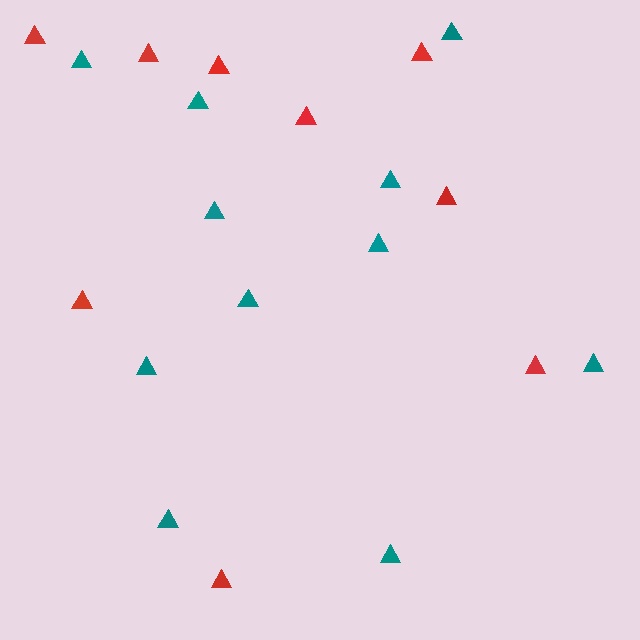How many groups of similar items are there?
There are 2 groups: one group of red triangles (9) and one group of teal triangles (11).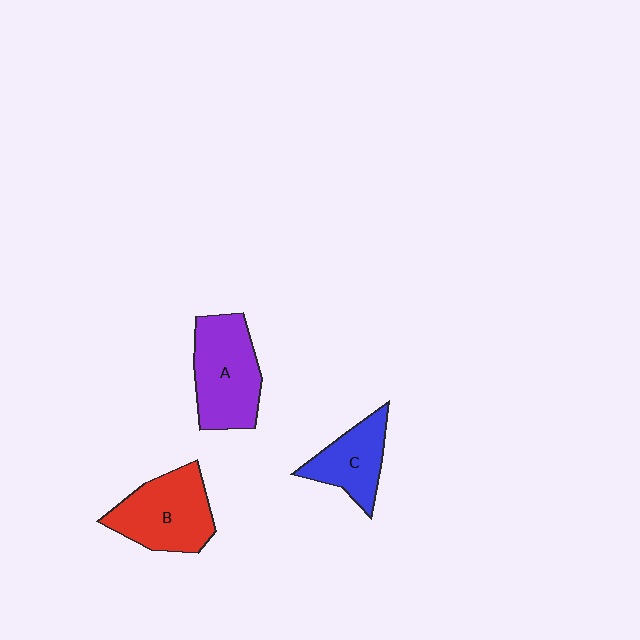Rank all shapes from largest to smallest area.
From largest to smallest: A (purple), B (red), C (blue).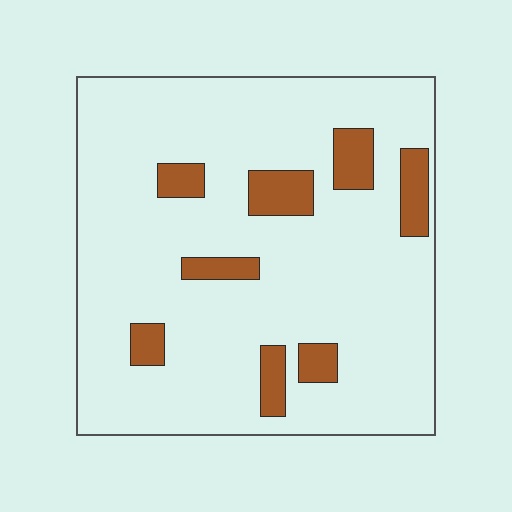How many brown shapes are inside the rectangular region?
8.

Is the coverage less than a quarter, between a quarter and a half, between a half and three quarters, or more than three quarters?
Less than a quarter.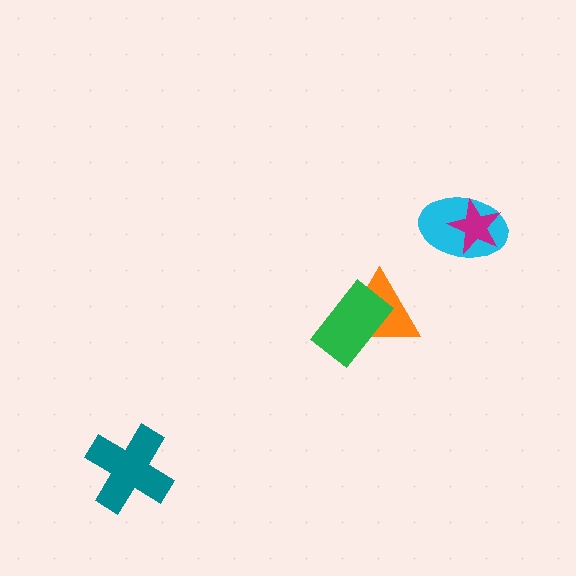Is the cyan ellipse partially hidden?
Yes, it is partially covered by another shape.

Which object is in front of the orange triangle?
The green rectangle is in front of the orange triangle.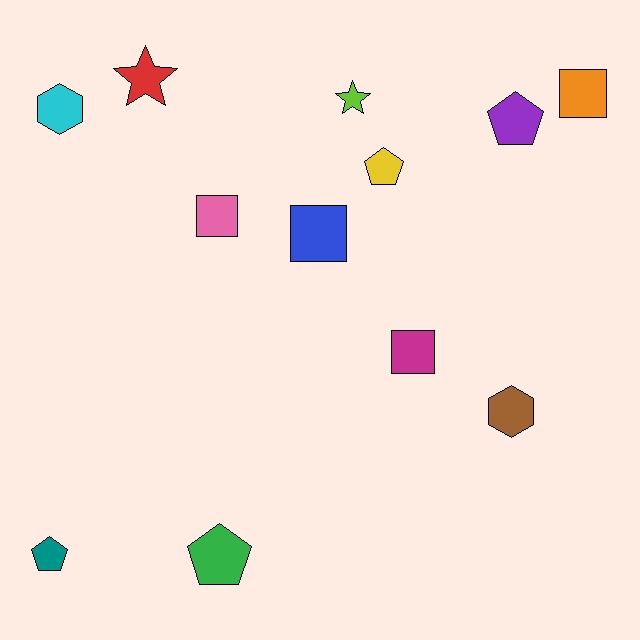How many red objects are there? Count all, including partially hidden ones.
There is 1 red object.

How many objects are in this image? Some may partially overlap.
There are 12 objects.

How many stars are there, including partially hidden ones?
There are 2 stars.